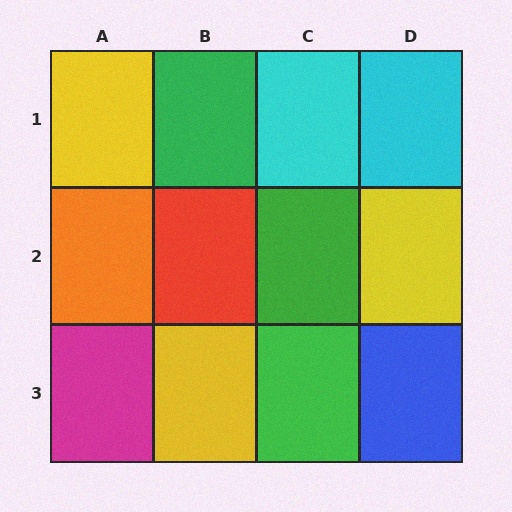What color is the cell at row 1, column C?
Cyan.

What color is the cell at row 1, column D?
Cyan.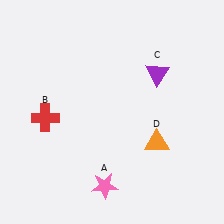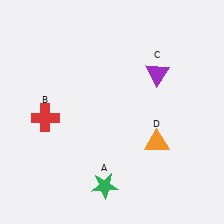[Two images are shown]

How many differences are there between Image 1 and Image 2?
There is 1 difference between the two images.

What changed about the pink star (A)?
In Image 1, A is pink. In Image 2, it changed to green.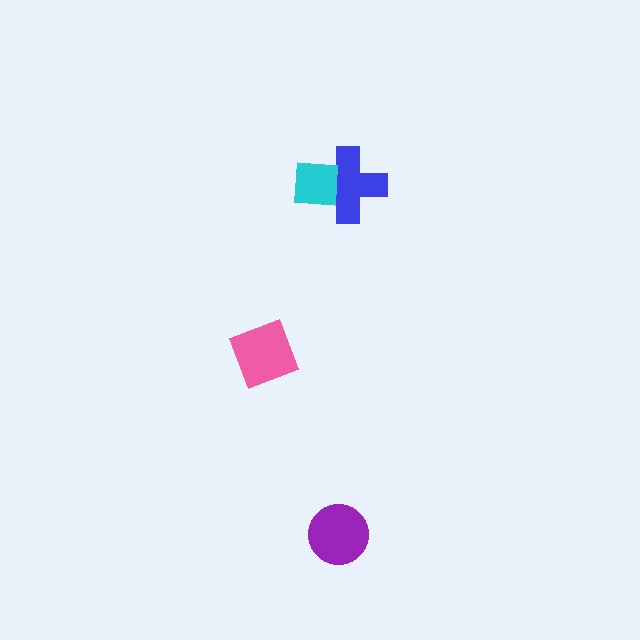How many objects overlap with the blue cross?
1 object overlaps with the blue cross.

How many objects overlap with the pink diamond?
0 objects overlap with the pink diamond.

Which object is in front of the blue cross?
The cyan square is in front of the blue cross.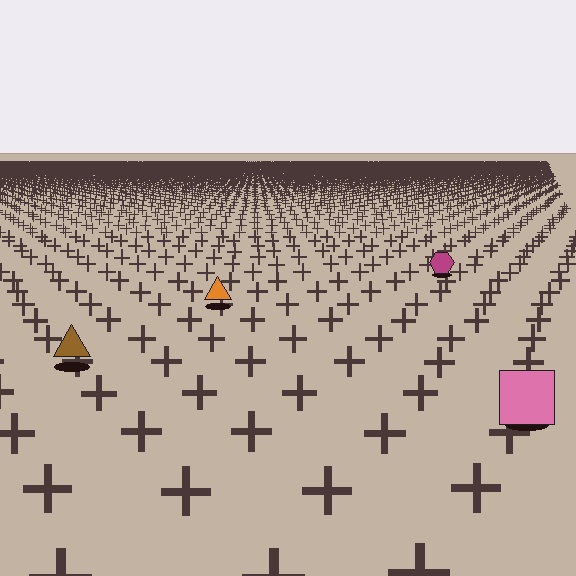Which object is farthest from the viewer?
The magenta hexagon is farthest from the viewer. It appears smaller and the ground texture around it is denser.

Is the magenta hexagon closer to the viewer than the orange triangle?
No. The orange triangle is closer — you can tell from the texture gradient: the ground texture is coarser near it.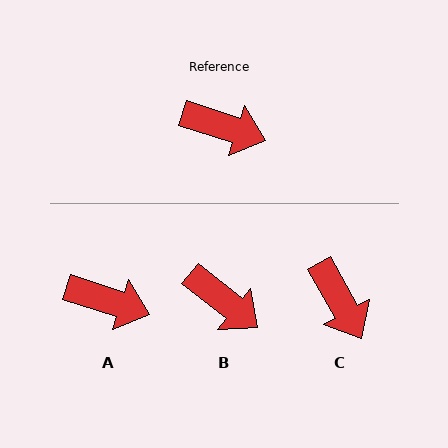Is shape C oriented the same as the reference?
No, it is off by about 42 degrees.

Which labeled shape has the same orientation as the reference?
A.